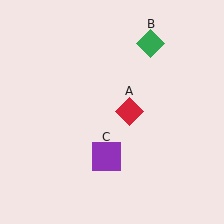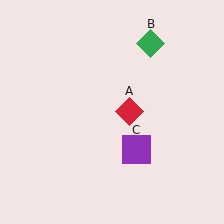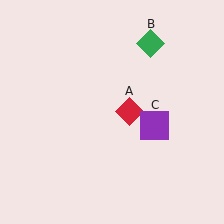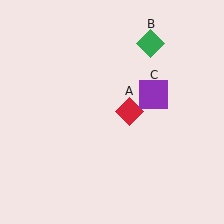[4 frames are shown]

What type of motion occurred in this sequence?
The purple square (object C) rotated counterclockwise around the center of the scene.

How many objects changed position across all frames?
1 object changed position: purple square (object C).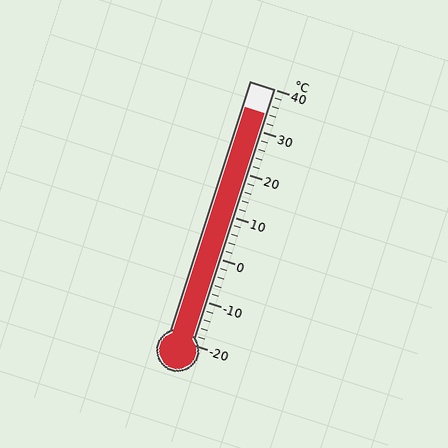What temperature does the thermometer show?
The thermometer shows approximately 34°C.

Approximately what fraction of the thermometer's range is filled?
The thermometer is filled to approximately 90% of its range.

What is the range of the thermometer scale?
The thermometer scale ranges from -20°C to 40°C.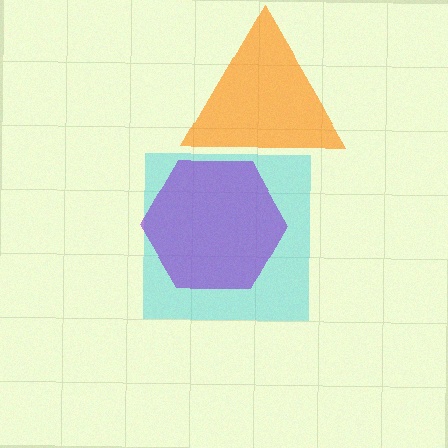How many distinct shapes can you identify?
There are 3 distinct shapes: an orange triangle, a cyan square, a purple hexagon.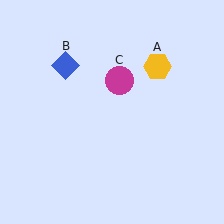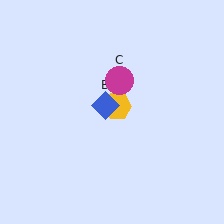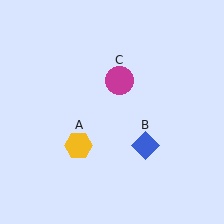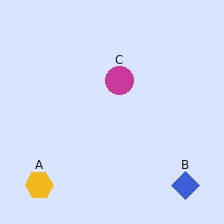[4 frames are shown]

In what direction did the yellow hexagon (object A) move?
The yellow hexagon (object A) moved down and to the left.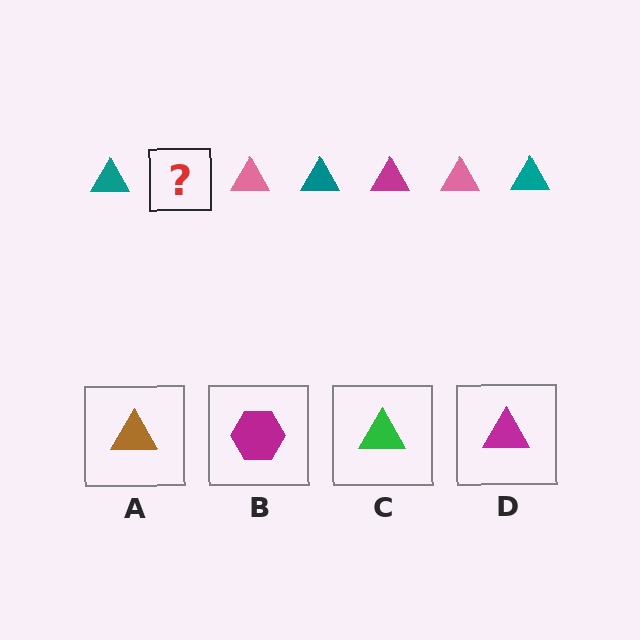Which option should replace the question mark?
Option D.